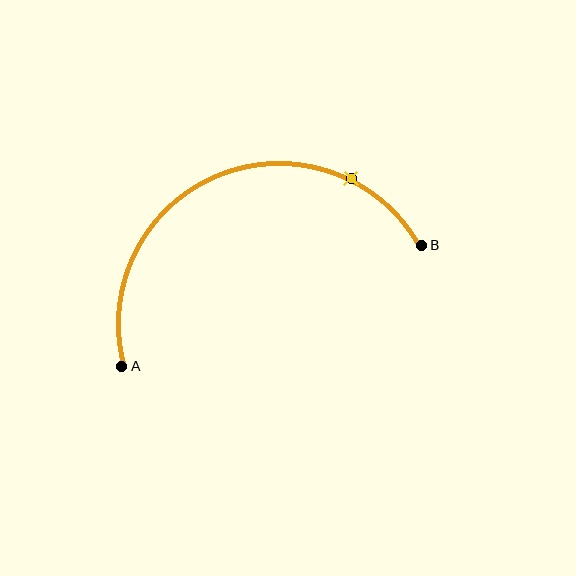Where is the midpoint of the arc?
The arc midpoint is the point on the curve farthest from the straight line joining A and B. It sits above that line.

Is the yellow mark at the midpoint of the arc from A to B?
No. The yellow mark lies on the arc but is closer to endpoint B. The arc midpoint would be at the point on the curve equidistant along the arc from both A and B.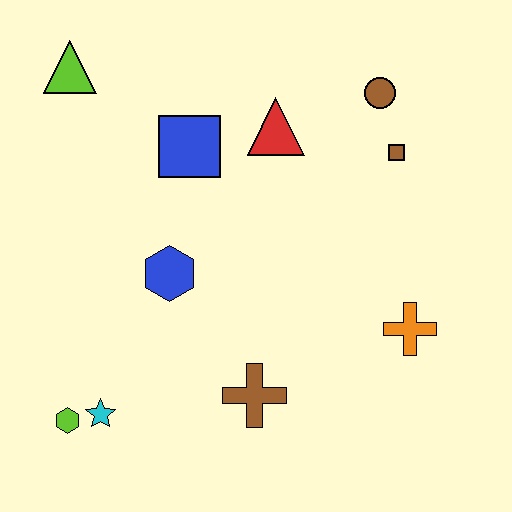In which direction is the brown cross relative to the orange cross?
The brown cross is to the left of the orange cross.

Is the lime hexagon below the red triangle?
Yes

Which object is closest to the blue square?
The red triangle is closest to the blue square.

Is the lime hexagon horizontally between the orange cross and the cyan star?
No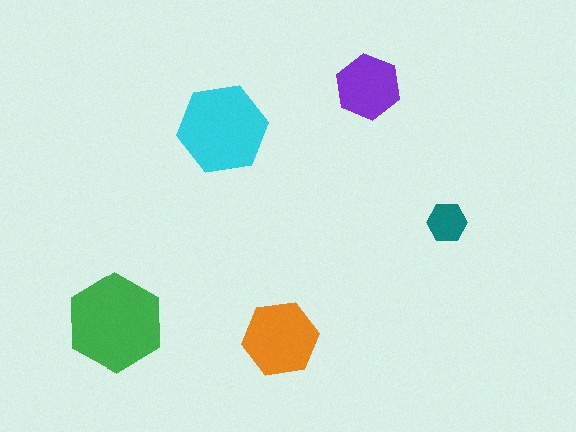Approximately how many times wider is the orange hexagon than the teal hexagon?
About 2 times wider.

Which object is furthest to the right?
The teal hexagon is rightmost.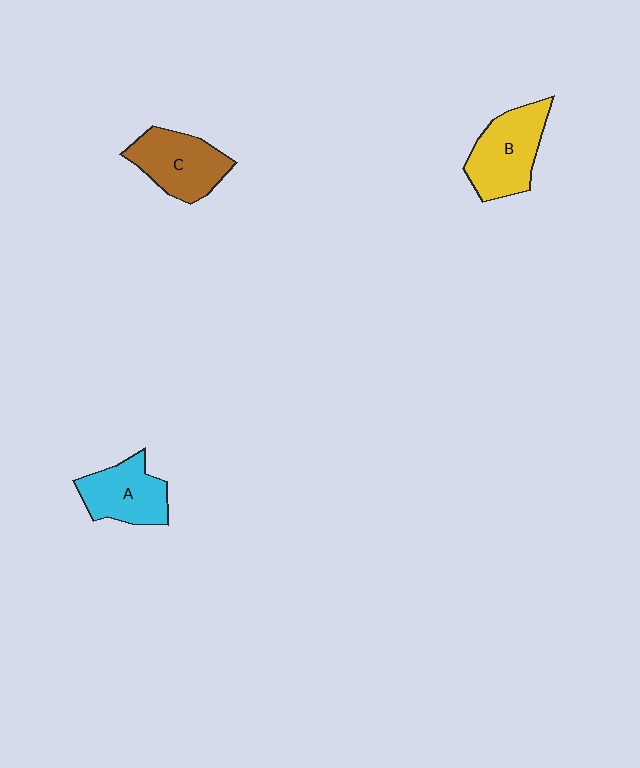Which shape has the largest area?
Shape B (yellow).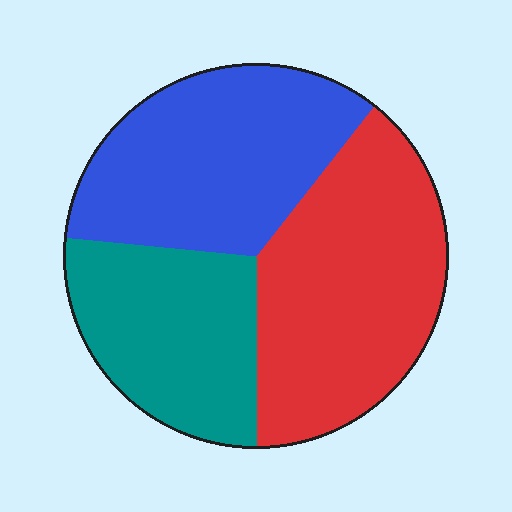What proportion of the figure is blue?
Blue takes up between a third and a half of the figure.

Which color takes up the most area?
Red, at roughly 40%.